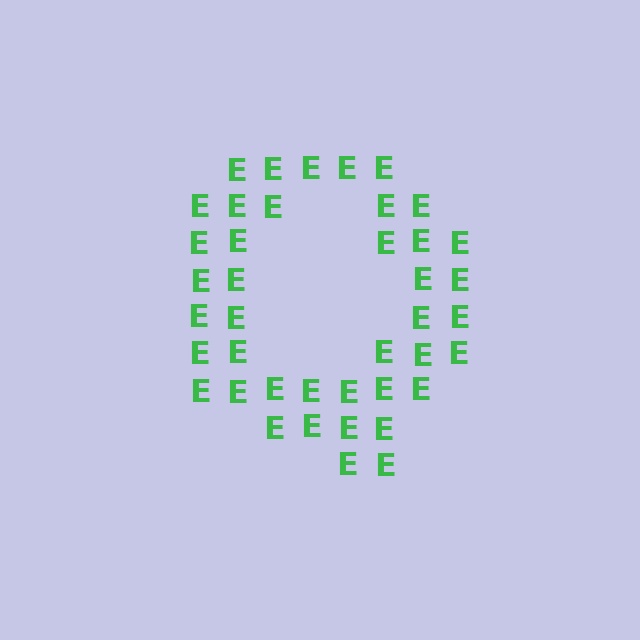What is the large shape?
The large shape is the letter Q.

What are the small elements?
The small elements are letter E's.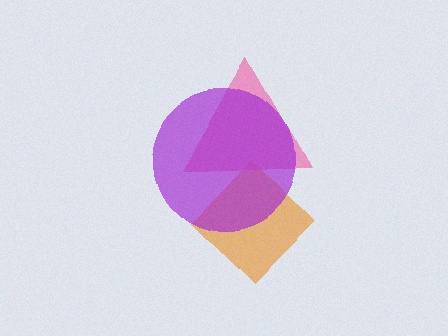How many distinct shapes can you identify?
There are 3 distinct shapes: an orange diamond, a pink triangle, a purple circle.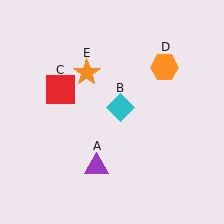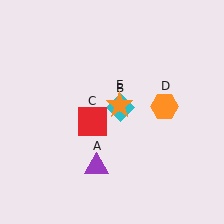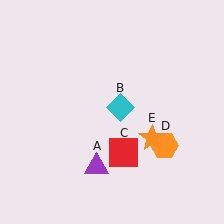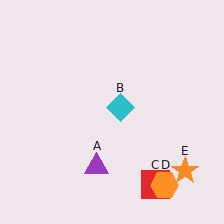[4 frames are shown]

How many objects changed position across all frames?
3 objects changed position: red square (object C), orange hexagon (object D), orange star (object E).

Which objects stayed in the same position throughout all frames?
Purple triangle (object A) and cyan diamond (object B) remained stationary.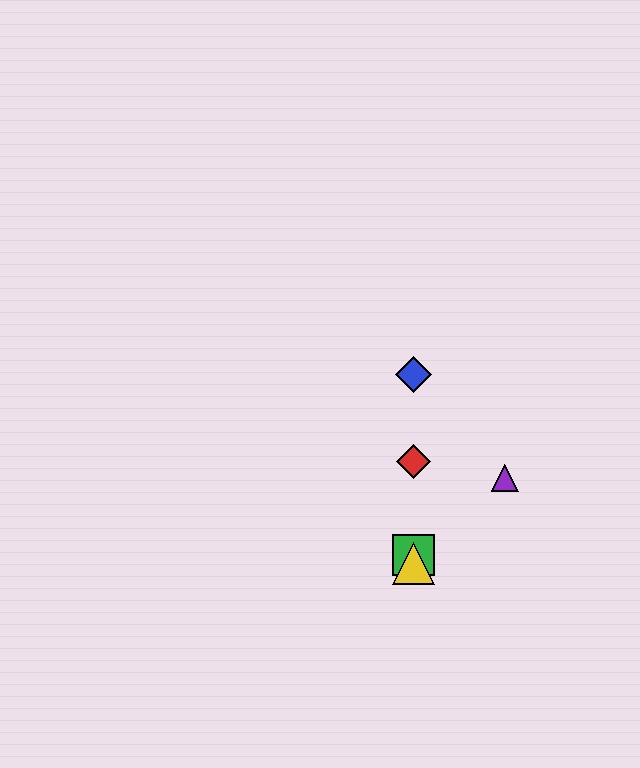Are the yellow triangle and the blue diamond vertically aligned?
Yes, both are at x≈414.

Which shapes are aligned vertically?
The red diamond, the blue diamond, the green square, the yellow triangle are aligned vertically.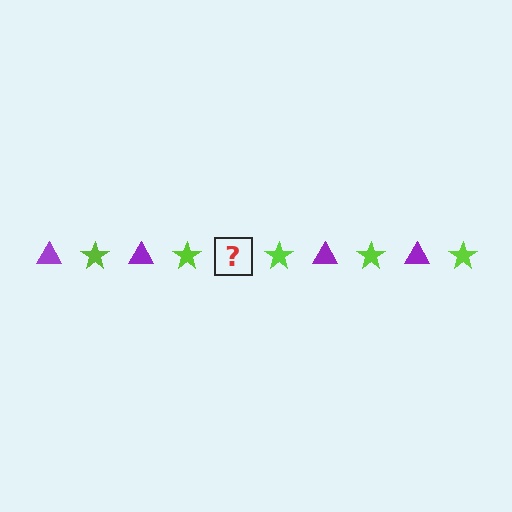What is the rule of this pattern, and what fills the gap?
The rule is that the pattern alternates between purple triangle and lime star. The gap should be filled with a purple triangle.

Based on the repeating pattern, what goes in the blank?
The blank should be a purple triangle.